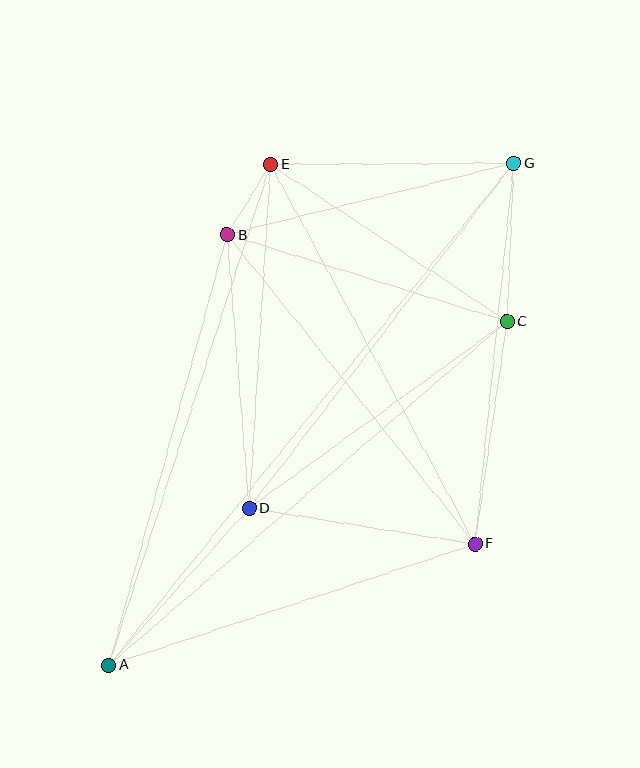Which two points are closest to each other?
Points B and E are closest to each other.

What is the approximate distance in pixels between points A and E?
The distance between A and E is approximately 526 pixels.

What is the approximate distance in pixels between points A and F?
The distance between A and F is approximately 385 pixels.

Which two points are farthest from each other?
Points A and G are farthest from each other.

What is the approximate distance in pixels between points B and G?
The distance between B and G is approximately 295 pixels.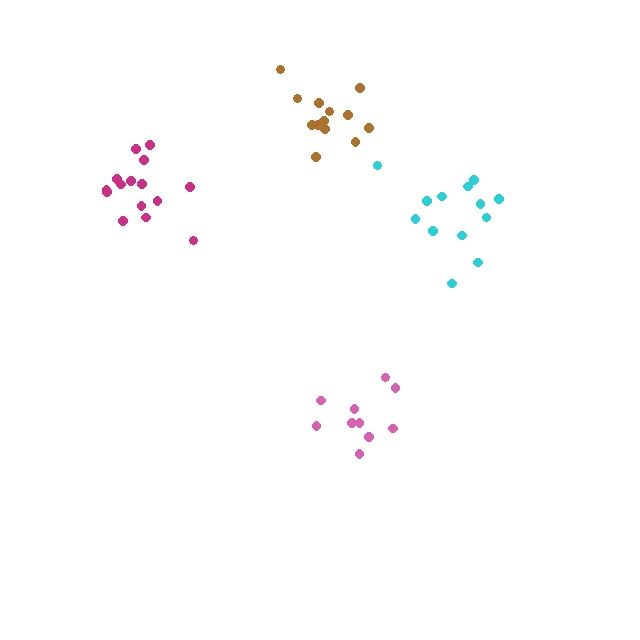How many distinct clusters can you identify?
There are 4 distinct clusters.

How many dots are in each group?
Group 1: 10 dots, Group 2: 13 dots, Group 3: 13 dots, Group 4: 15 dots (51 total).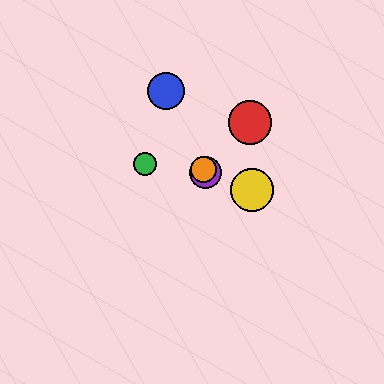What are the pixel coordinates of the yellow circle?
The yellow circle is at (252, 190).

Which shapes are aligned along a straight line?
The blue circle, the purple circle, the orange circle are aligned along a straight line.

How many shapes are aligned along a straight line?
3 shapes (the blue circle, the purple circle, the orange circle) are aligned along a straight line.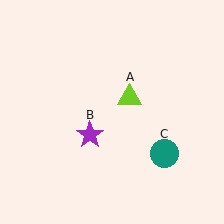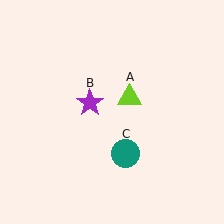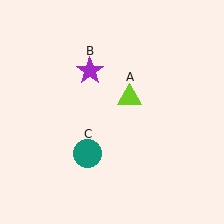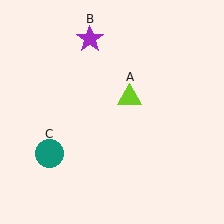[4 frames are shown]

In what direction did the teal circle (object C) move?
The teal circle (object C) moved left.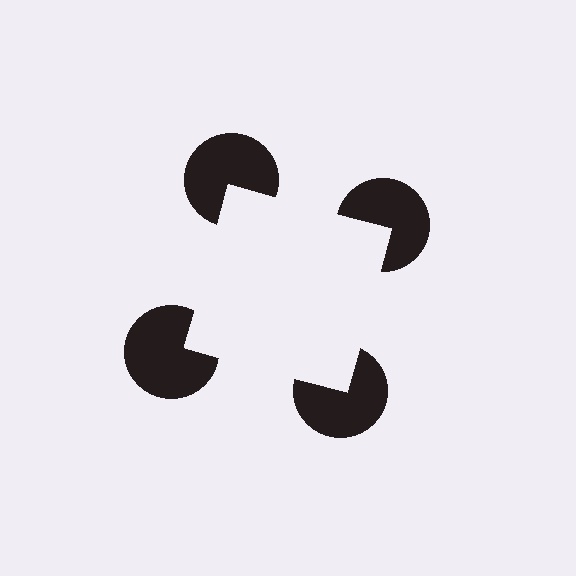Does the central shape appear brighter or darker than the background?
It typically appears slightly brighter than the background, even though no actual brightness change is drawn.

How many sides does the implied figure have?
4 sides.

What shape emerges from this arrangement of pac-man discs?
An illusory square — its edges are inferred from the aligned wedge cuts in the pac-man discs, not physically drawn.